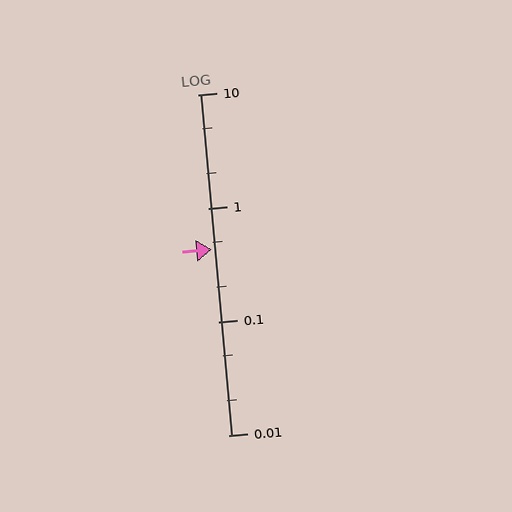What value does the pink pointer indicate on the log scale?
The pointer indicates approximately 0.43.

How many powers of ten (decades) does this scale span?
The scale spans 3 decades, from 0.01 to 10.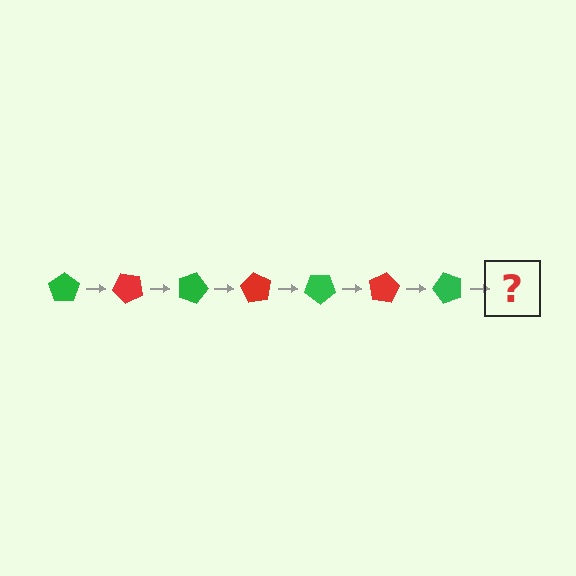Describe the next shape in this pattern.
It should be a red pentagon, rotated 315 degrees from the start.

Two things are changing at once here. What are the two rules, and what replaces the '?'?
The two rules are that it rotates 45 degrees each step and the color cycles through green and red. The '?' should be a red pentagon, rotated 315 degrees from the start.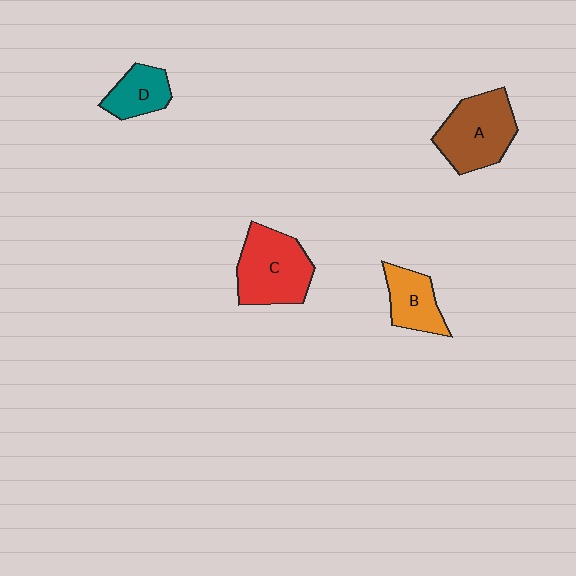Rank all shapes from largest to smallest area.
From largest to smallest: C (red), A (brown), B (orange), D (teal).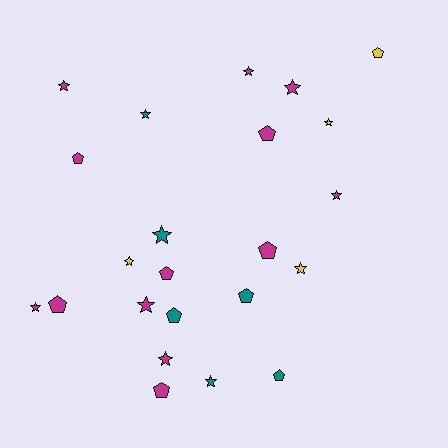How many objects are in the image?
There are 23 objects.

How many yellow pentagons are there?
There is 1 yellow pentagon.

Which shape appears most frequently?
Star, with 13 objects.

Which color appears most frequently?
Magenta, with 13 objects.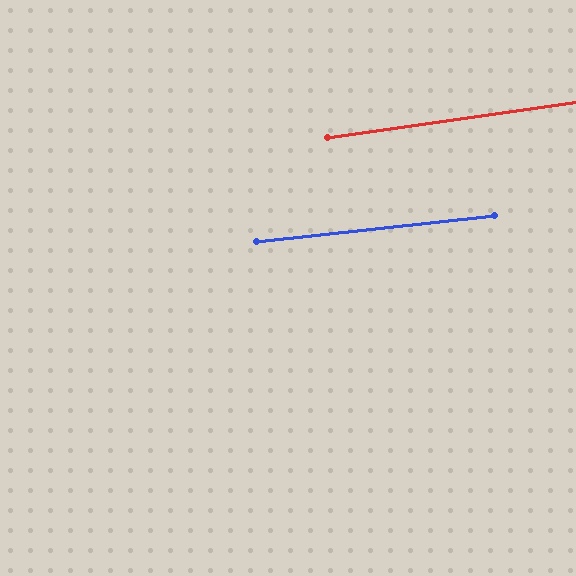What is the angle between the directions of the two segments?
Approximately 2 degrees.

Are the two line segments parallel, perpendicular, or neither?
Parallel — their directions differ by only 1.7°.